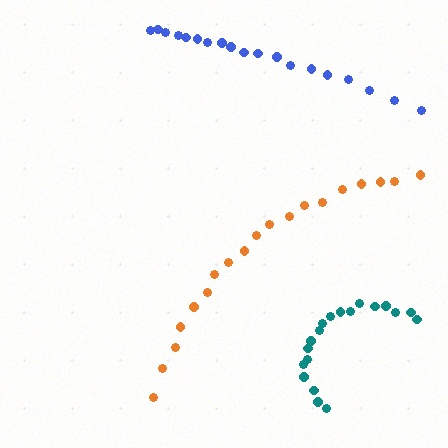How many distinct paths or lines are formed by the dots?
There are 3 distinct paths.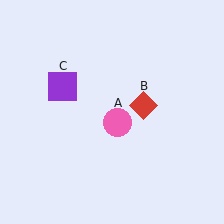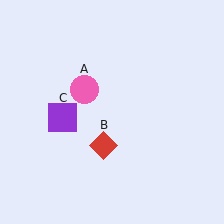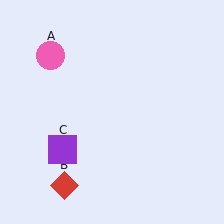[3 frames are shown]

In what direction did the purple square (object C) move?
The purple square (object C) moved down.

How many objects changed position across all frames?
3 objects changed position: pink circle (object A), red diamond (object B), purple square (object C).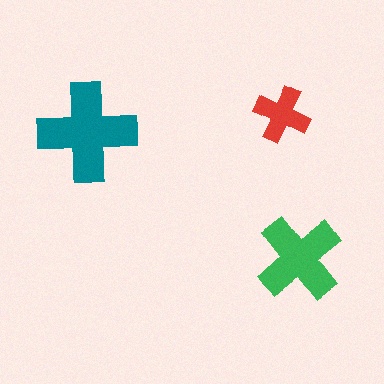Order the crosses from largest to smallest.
the teal one, the green one, the red one.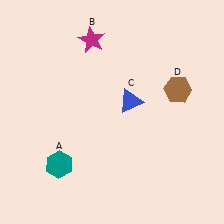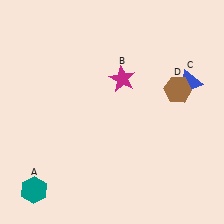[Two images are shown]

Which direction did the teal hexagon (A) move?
The teal hexagon (A) moved down.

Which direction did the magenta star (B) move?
The magenta star (B) moved down.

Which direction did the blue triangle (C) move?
The blue triangle (C) moved right.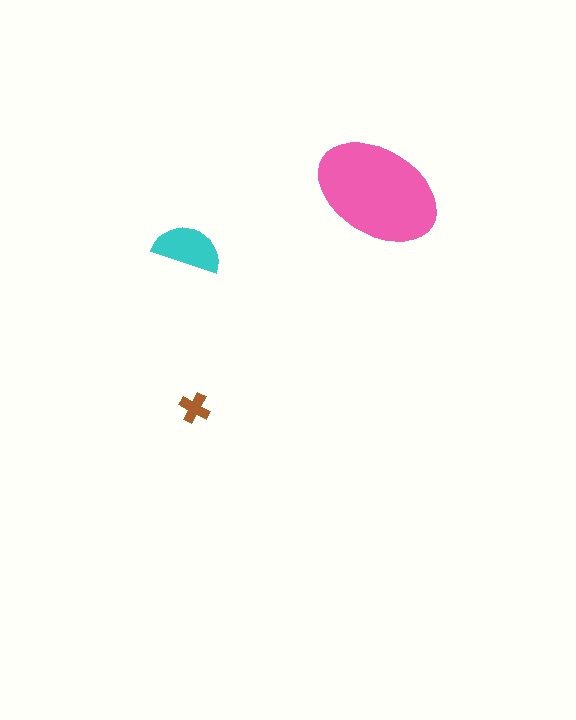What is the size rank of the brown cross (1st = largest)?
3rd.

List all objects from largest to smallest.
The pink ellipse, the cyan semicircle, the brown cross.